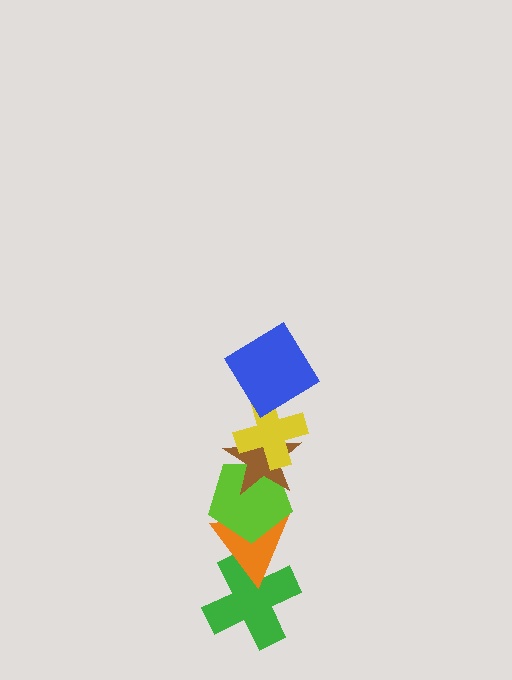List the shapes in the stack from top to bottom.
From top to bottom: the blue diamond, the yellow cross, the brown star, the lime pentagon, the orange triangle, the green cross.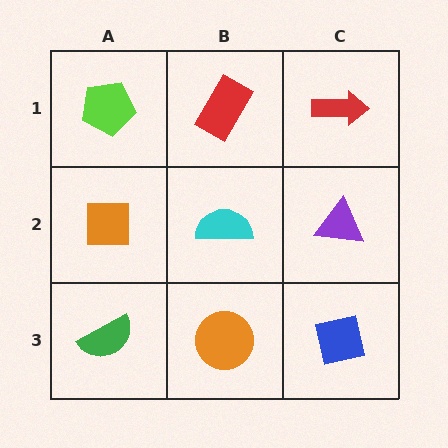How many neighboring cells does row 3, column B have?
3.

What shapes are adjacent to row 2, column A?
A lime pentagon (row 1, column A), a green semicircle (row 3, column A), a cyan semicircle (row 2, column B).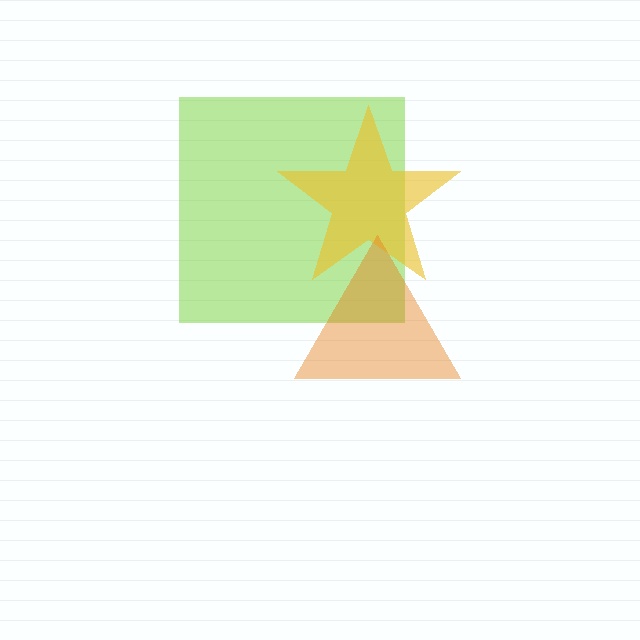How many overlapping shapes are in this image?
There are 3 overlapping shapes in the image.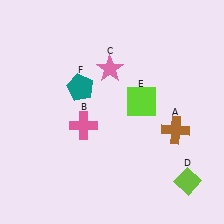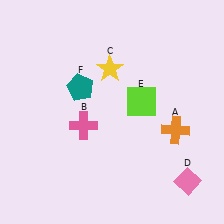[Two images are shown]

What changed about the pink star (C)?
In Image 1, C is pink. In Image 2, it changed to yellow.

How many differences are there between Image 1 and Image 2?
There are 3 differences between the two images.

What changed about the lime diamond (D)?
In Image 1, D is lime. In Image 2, it changed to pink.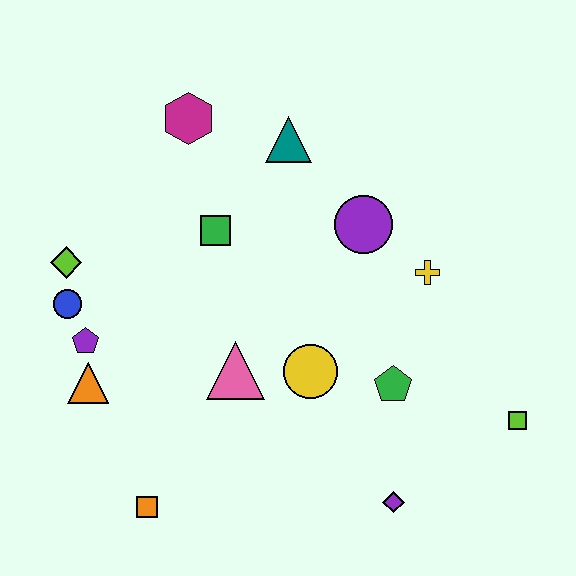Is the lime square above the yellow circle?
No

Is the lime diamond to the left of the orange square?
Yes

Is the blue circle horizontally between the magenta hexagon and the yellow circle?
No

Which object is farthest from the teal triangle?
The orange square is farthest from the teal triangle.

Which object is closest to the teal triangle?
The magenta hexagon is closest to the teal triangle.